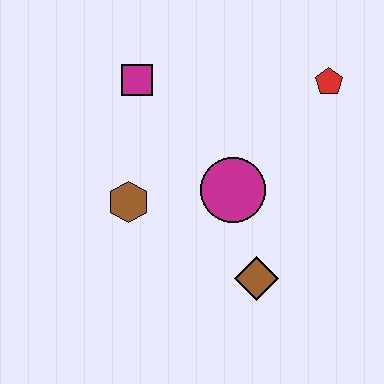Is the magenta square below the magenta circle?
No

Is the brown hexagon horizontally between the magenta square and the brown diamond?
No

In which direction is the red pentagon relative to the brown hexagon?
The red pentagon is to the right of the brown hexagon.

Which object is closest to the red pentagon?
The magenta circle is closest to the red pentagon.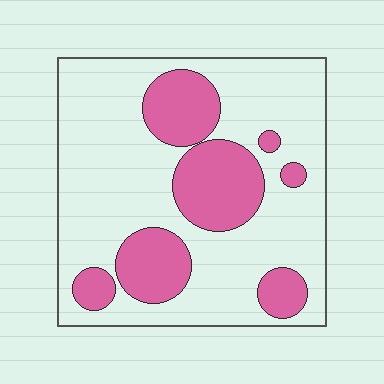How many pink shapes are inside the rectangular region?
7.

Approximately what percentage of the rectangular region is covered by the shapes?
Approximately 30%.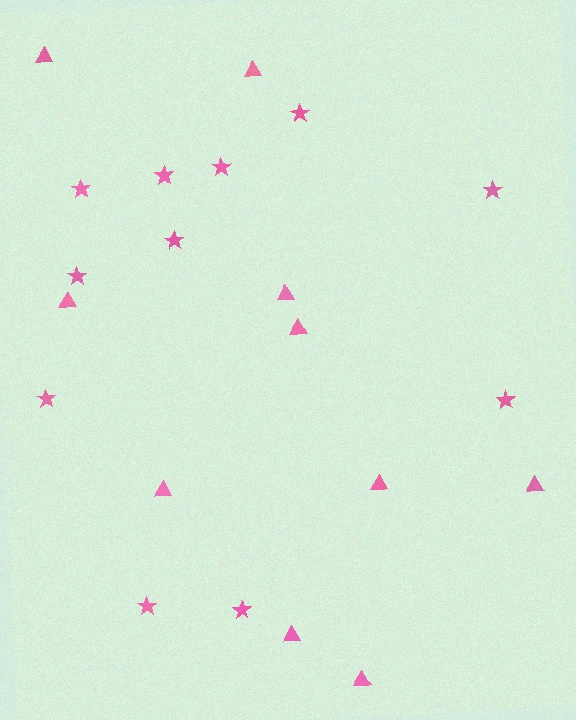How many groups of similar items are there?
There are 2 groups: one group of stars (11) and one group of triangles (10).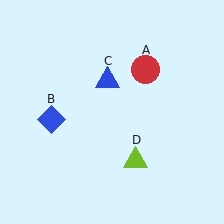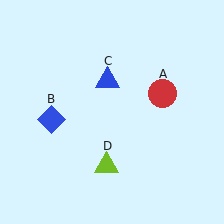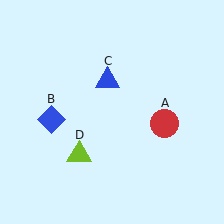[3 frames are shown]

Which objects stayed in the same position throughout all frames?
Blue diamond (object B) and blue triangle (object C) remained stationary.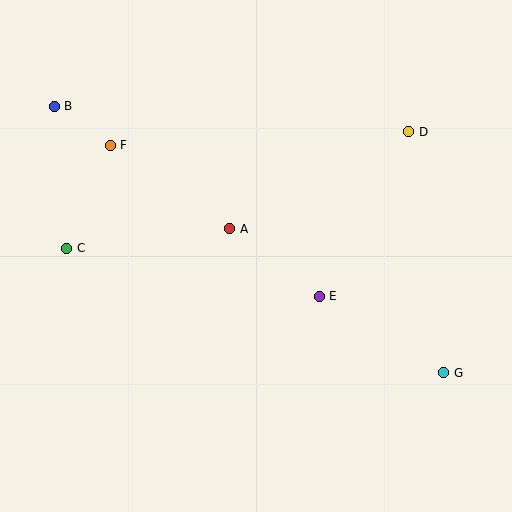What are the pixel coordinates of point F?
Point F is at (110, 145).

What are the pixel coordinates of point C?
Point C is at (67, 248).